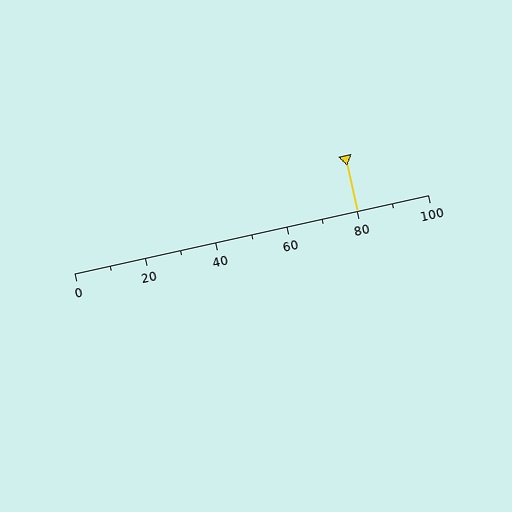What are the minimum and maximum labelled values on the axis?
The axis runs from 0 to 100.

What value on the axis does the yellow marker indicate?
The marker indicates approximately 80.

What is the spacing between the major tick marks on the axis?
The major ticks are spaced 20 apart.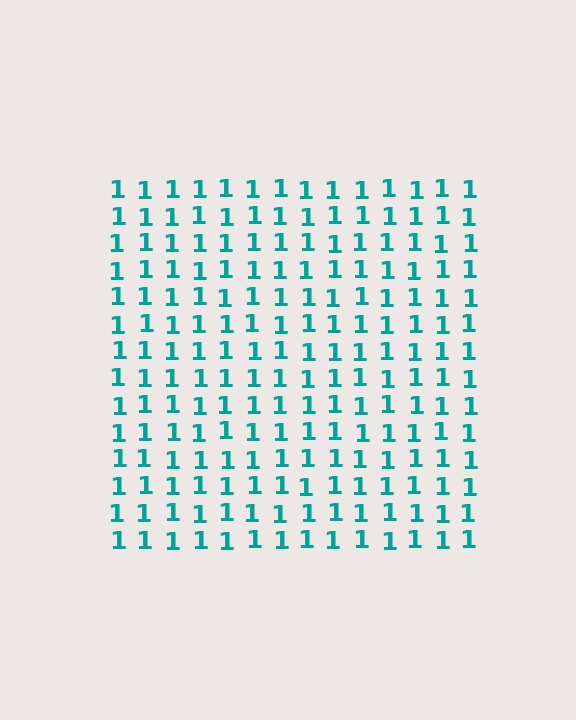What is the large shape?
The large shape is a square.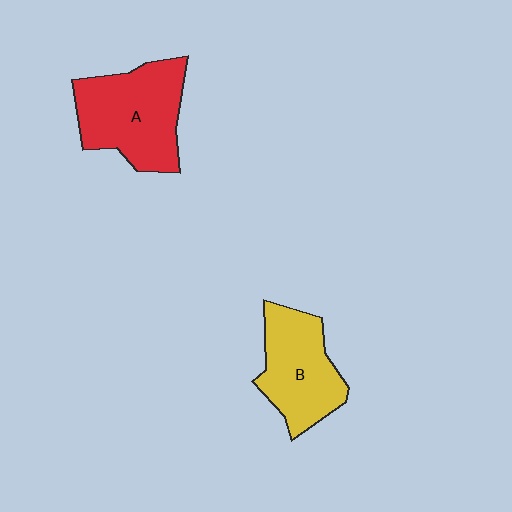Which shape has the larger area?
Shape A (red).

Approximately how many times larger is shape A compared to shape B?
Approximately 1.2 times.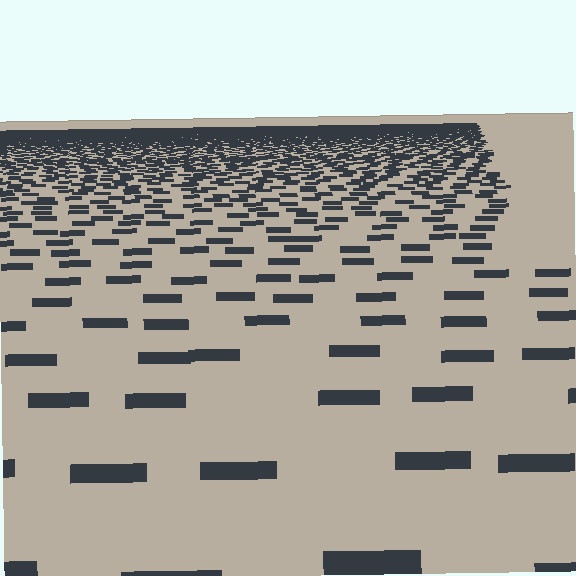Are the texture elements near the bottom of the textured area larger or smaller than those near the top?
Larger. Near the bottom, elements are closer to the viewer and appear at a bigger on-screen size.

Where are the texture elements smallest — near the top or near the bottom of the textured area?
Near the top.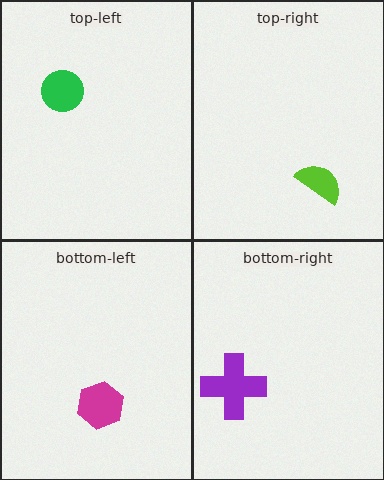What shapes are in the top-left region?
The green circle.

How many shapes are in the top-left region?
1.